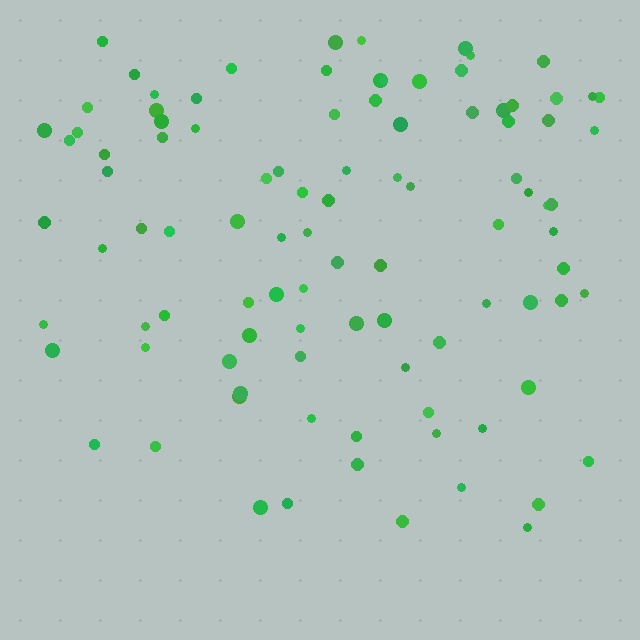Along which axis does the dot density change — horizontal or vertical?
Vertical.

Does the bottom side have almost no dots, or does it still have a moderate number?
Still a moderate number, just noticeably fewer than the top.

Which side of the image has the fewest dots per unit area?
The bottom.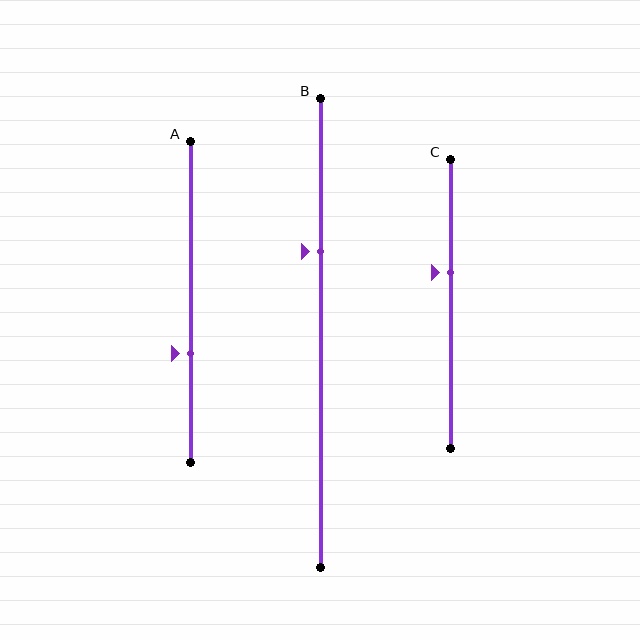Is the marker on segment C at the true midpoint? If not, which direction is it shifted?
No, the marker on segment C is shifted upward by about 11% of the segment length.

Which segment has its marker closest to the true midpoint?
Segment C has its marker closest to the true midpoint.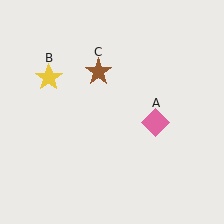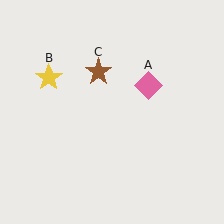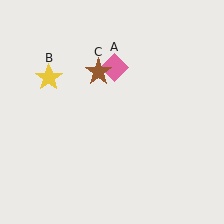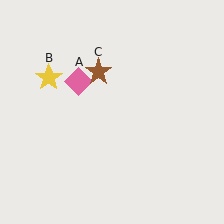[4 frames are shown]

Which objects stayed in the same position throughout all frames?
Yellow star (object B) and brown star (object C) remained stationary.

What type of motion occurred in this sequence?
The pink diamond (object A) rotated counterclockwise around the center of the scene.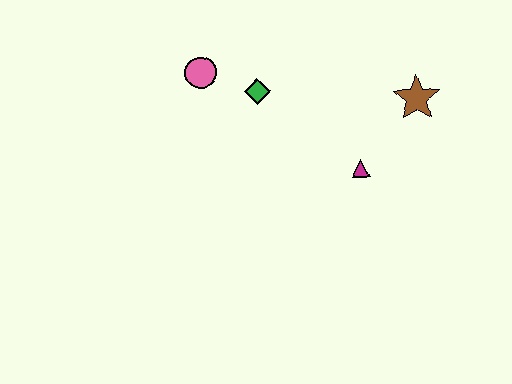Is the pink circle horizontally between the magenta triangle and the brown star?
No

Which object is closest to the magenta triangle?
The brown star is closest to the magenta triangle.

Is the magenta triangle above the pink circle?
No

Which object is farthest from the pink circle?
The brown star is farthest from the pink circle.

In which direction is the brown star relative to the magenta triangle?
The brown star is above the magenta triangle.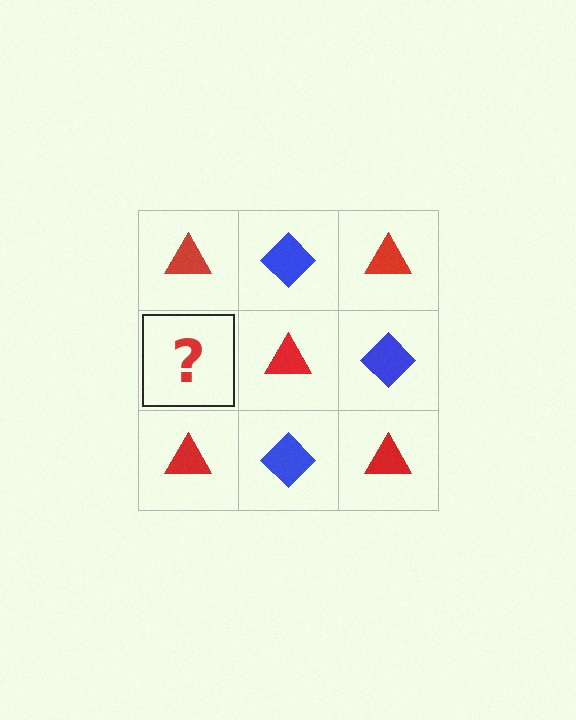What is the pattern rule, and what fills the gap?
The rule is that it alternates red triangle and blue diamond in a checkerboard pattern. The gap should be filled with a blue diamond.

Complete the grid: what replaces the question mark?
The question mark should be replaced with a blue diamond.